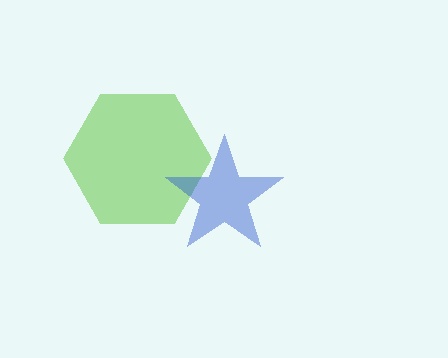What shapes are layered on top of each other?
The layered shapes are: a lime hexagon, a blue star.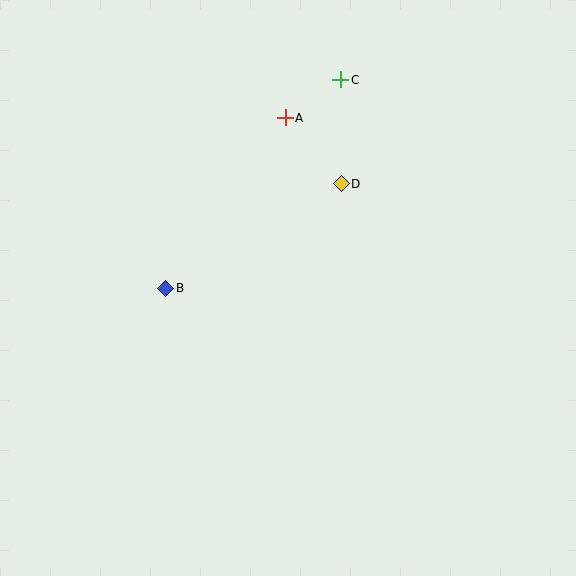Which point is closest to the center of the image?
Point D at (341, 184) is closest to the center.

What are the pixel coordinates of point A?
Point A is at (285, 118).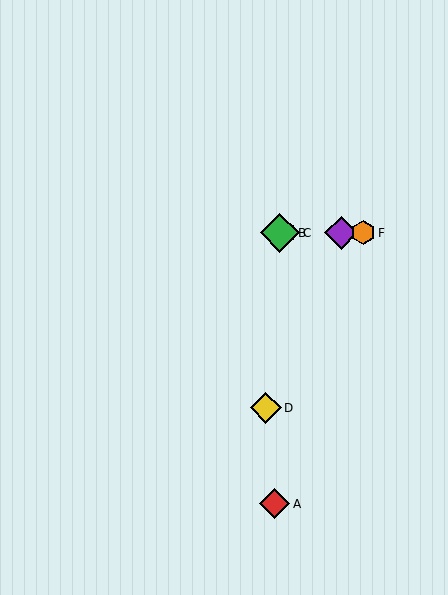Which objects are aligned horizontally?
Objects B, C, E, F are aligned horizontally.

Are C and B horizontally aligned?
Yes, both are at y≈233.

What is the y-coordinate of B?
Object B is at y≈233.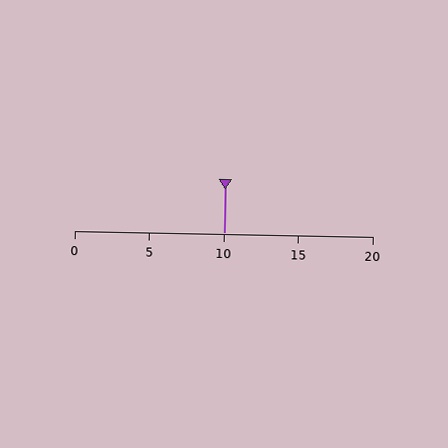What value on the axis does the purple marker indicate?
The marker indicates approximately 10.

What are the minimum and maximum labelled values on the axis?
The axis runs from 0 to 20.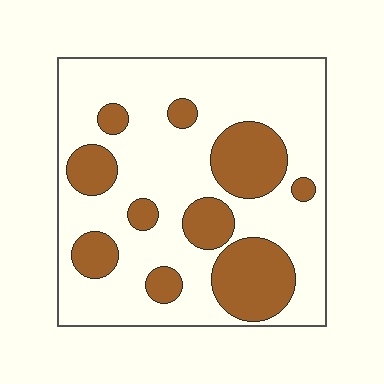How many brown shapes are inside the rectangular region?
10.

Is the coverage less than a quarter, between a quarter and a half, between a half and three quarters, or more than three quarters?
Between a quarter and a half.